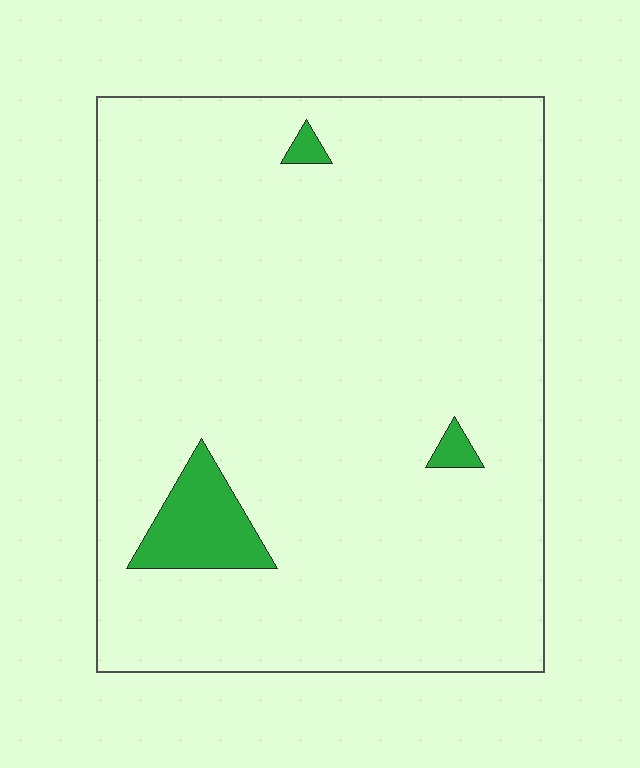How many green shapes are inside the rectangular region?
3.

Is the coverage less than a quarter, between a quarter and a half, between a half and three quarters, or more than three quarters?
Less than a quarter.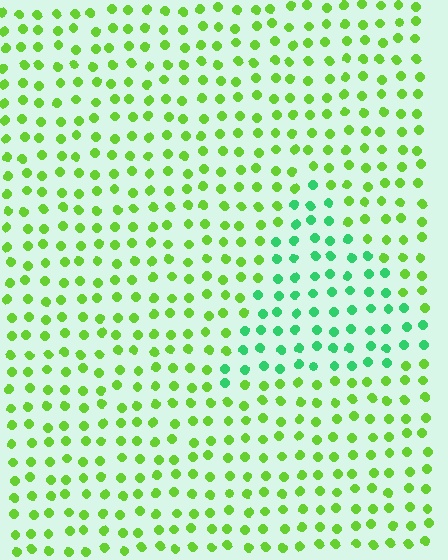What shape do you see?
I see a triangle.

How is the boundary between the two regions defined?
The boundary is defined purely by a slight shift in hue (about 42 degrees). Spacing, size, and orientation are identical on both sides.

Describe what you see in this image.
The image is filled with small lime elements in a uniform arrangement. A triangle-shaped region is visible where the elements are tinted to a slightly different hue, forming a subtle color boundary.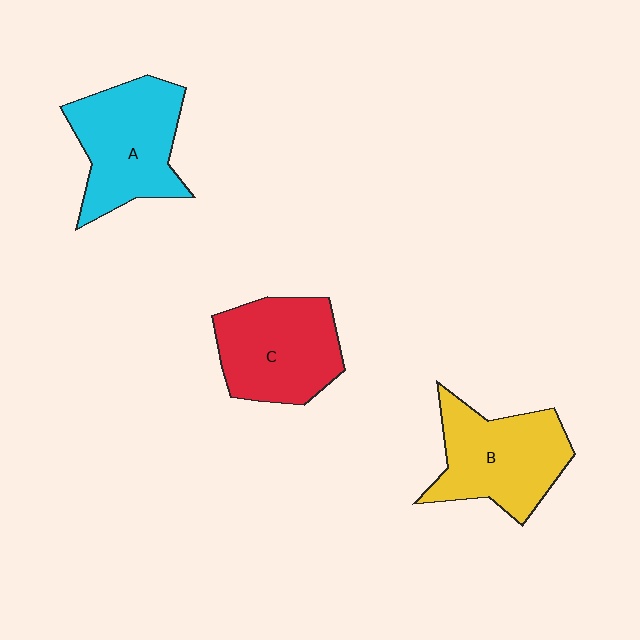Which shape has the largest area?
Shape A (cyan).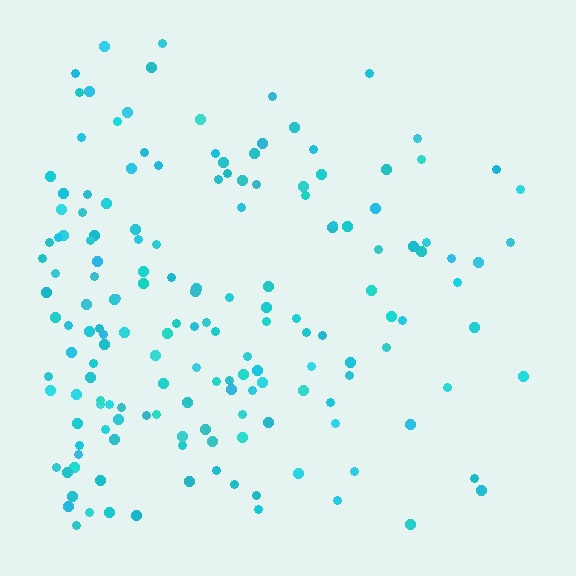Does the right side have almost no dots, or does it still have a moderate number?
Still a moderate number, just noticeably fewer than the left.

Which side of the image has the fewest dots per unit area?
The right.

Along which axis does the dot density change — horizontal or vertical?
Horizontal.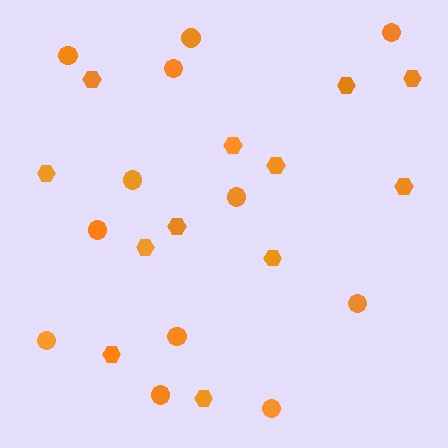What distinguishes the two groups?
There are 2 groups: one group of hexagons (12) and one group of circles (12).